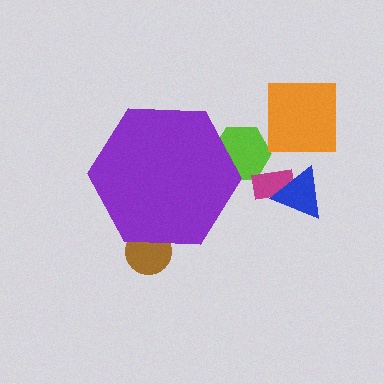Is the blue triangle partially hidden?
No, the blue triangle is fully visible.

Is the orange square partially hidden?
No, the orange square is fully visible.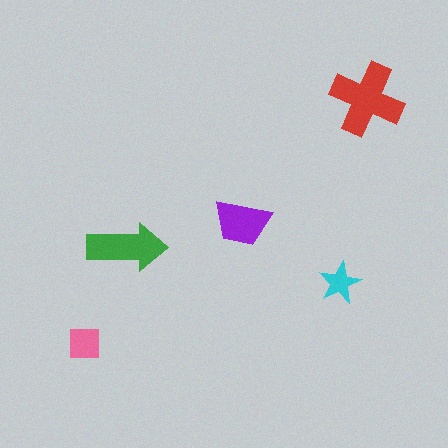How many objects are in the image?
There are 5 objects in the image.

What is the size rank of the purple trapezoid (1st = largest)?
3rd.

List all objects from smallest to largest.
The cyan star, the pink square, the purple trapezoid, the green arrow, the red cross.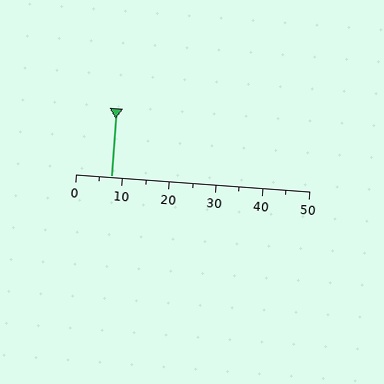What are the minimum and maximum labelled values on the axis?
The axis runs from 0 to 50.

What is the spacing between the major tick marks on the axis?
The major ticks are spaced 10 apart.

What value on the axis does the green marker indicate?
The marker indicates approximately 7.5.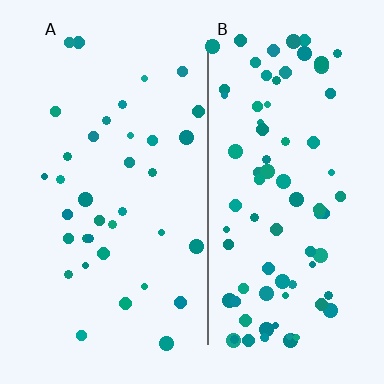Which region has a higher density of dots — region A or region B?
B (the right).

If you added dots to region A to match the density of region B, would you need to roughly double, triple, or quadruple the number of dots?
Approximately double.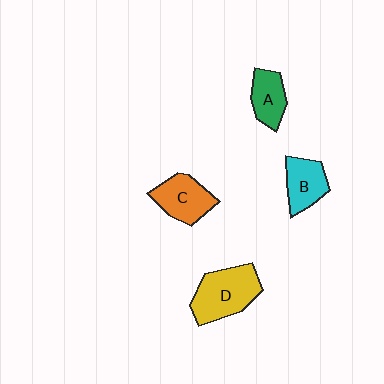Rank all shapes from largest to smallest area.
From largest to smallest: D (yellow), C (orange), B (cyan), A (green).